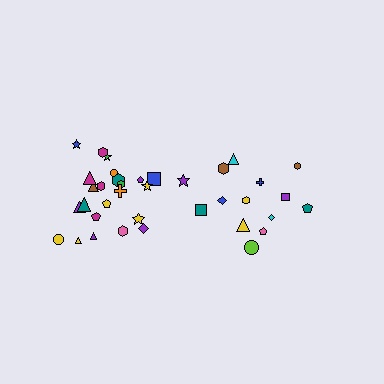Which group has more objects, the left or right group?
The left group.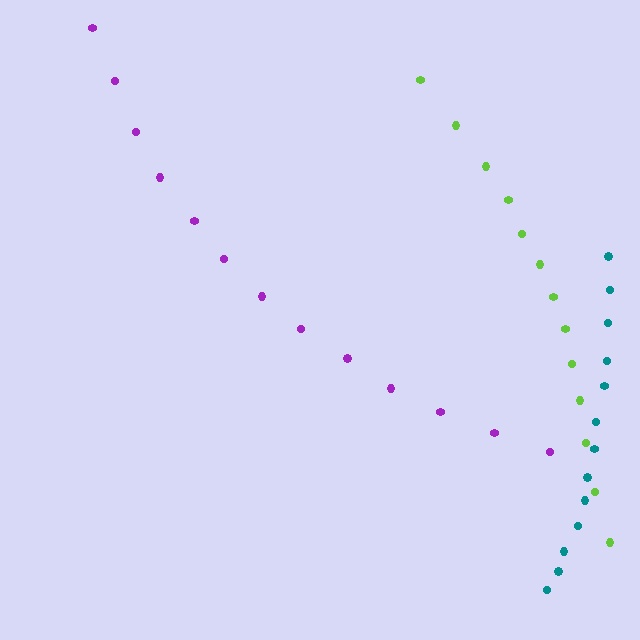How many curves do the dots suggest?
There are 3 distinct paths.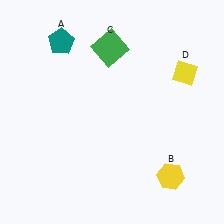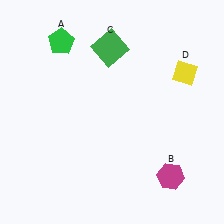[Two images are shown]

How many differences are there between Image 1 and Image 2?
There are 2 differences between the two images.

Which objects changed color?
A changed from teal to green. B changed from yellow to magenta.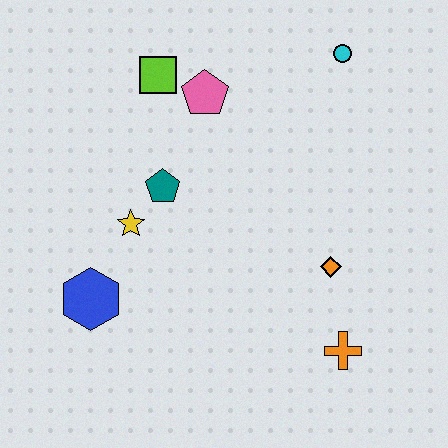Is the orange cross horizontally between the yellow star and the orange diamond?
No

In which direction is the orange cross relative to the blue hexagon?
The orange cross is to the right of the blue hexagon.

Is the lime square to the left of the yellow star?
No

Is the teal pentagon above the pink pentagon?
No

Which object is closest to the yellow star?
The teal pentagon is closest to the yellow star.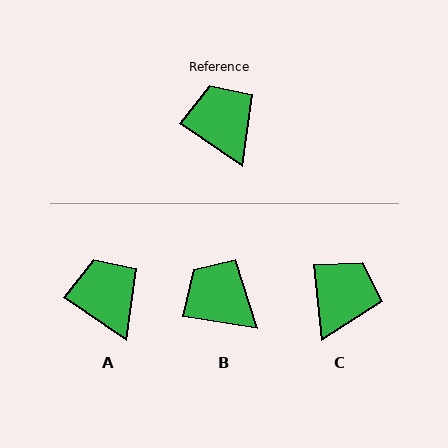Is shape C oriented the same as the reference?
No, it is off by about 50 degrees.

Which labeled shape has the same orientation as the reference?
A.